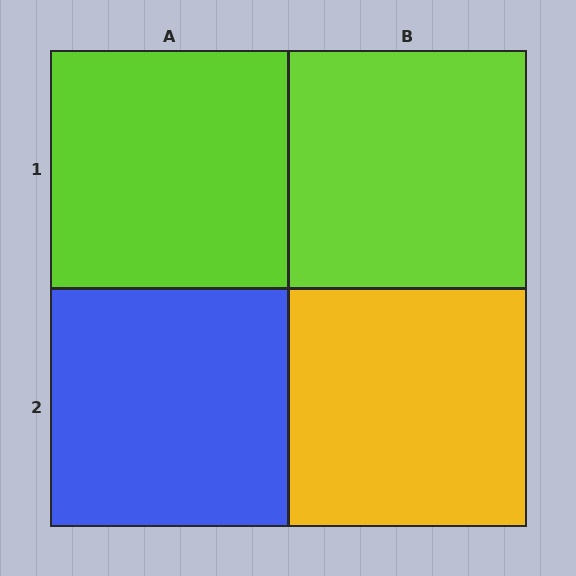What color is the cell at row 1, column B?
Lime.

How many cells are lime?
2 cells are lime.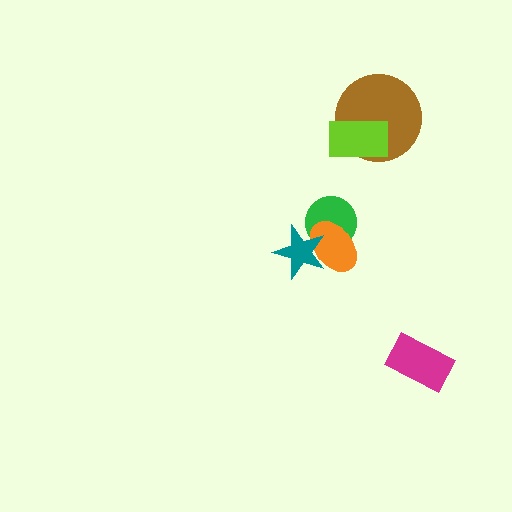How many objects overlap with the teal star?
2 objects overlap with the teal star.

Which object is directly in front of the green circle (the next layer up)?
The orange ellipse is directly in front of the green circle.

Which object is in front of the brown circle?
The lime rectangle is in front of the brown circle.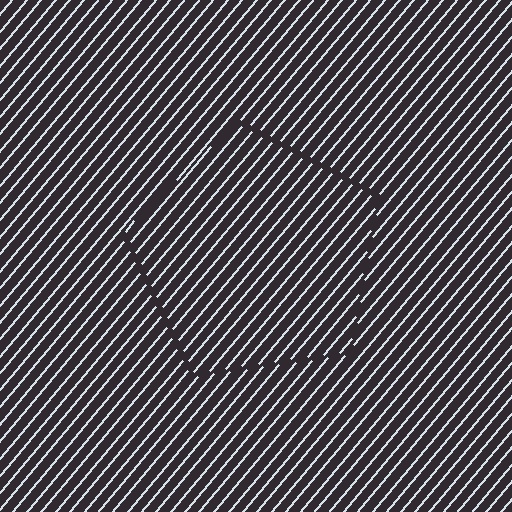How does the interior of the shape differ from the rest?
The interior of the shape contains the same grating, shifted by half a period — the contour is defined by the phase discontinuity where line-ends from the inner and outer gratings abut.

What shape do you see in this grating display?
An illusory pentagon. The interior of the shape contains the same grating, shifted by half a period — the contour is defined by the phase discontinuity where line-ends from the inner and outer gratings abut.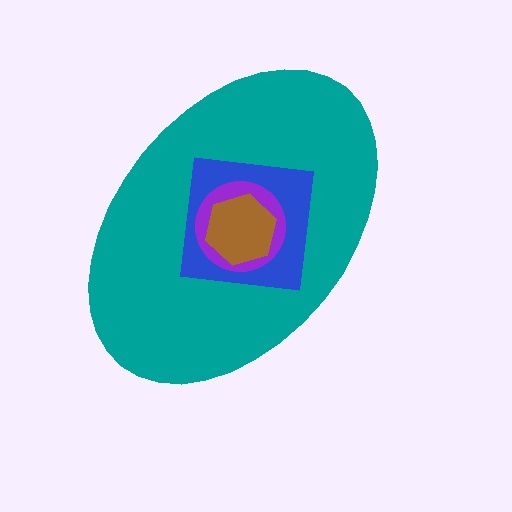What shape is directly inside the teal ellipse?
The blue square.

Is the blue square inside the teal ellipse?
Yes.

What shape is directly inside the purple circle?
The brown hexagon.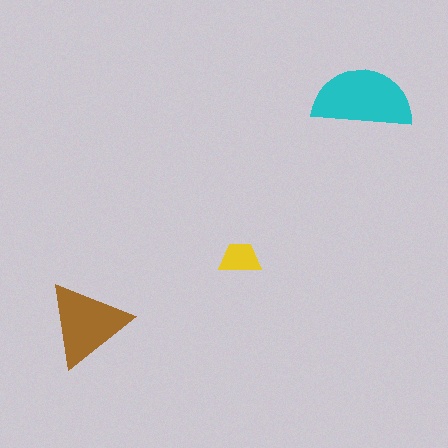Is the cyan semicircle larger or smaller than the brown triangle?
Larger.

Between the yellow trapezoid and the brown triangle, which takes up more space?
The brown triangle.